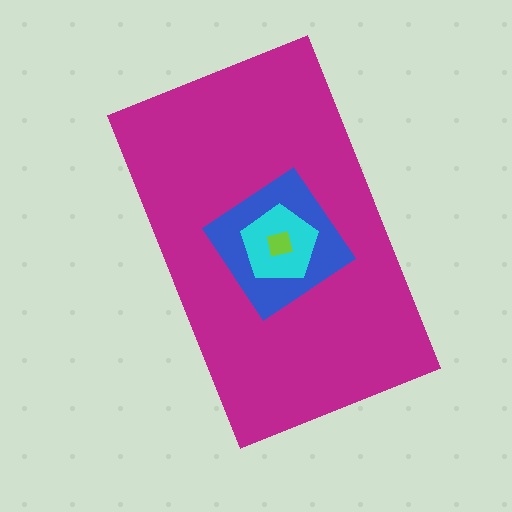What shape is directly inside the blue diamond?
The cyan pentagon.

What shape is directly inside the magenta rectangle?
The blue diamond.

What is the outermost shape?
The magenta rectangle.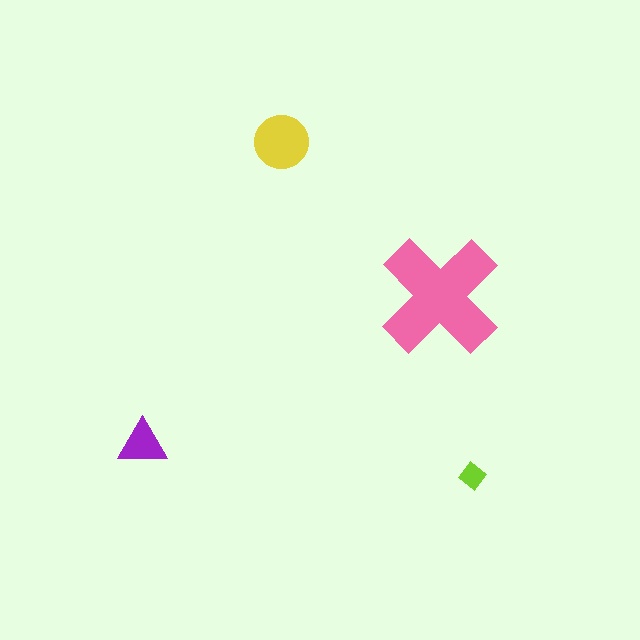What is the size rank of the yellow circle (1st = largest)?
2nd.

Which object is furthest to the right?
The lime diamond is rightmost.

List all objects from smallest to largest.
The lime diamond, the purple triangle, the yellow circle, the pink cross.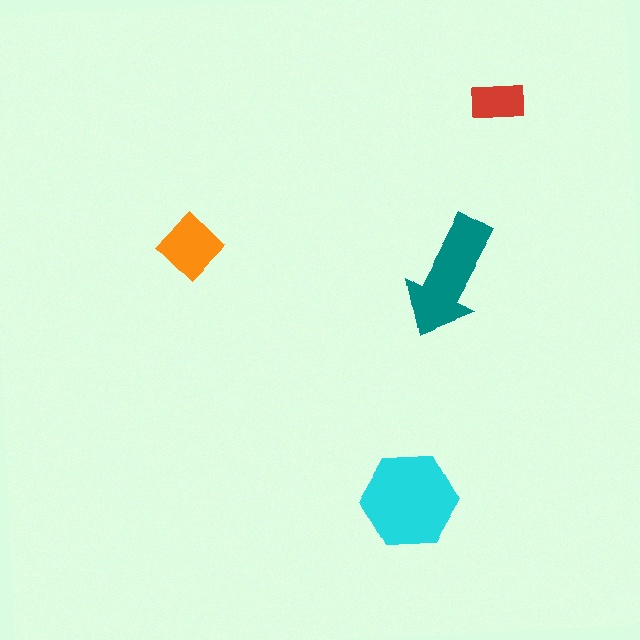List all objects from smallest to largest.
The red rectangle, the orange diamond, the teal arrow, the cyan hexagon.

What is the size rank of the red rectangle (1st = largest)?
4th.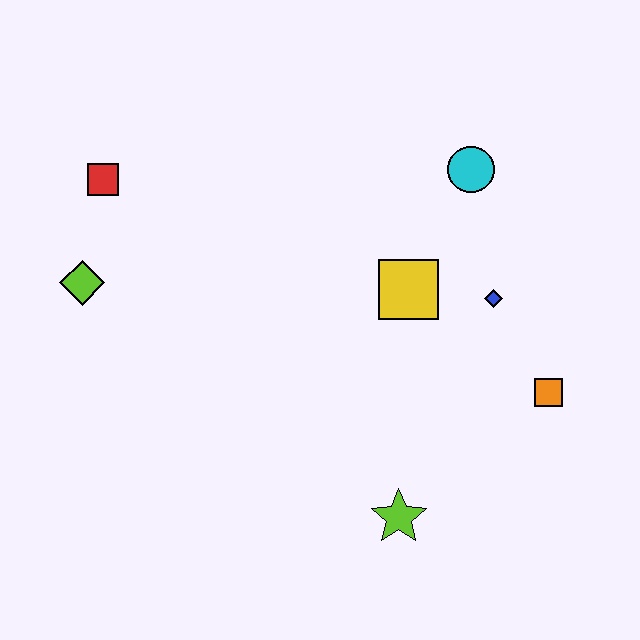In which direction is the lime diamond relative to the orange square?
The lime diamond is to the left of the orange square.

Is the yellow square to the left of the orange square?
Yes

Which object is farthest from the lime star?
The red square is farthest from the lime star.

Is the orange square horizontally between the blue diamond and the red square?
No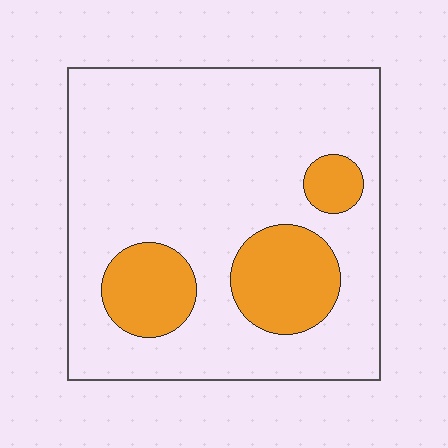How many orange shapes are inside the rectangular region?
3.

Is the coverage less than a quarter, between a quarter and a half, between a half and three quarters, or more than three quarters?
Less than a quarter.